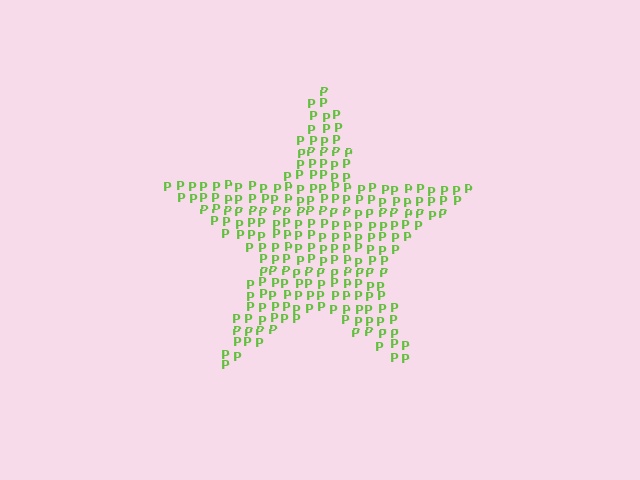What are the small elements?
The small elements are letter P's.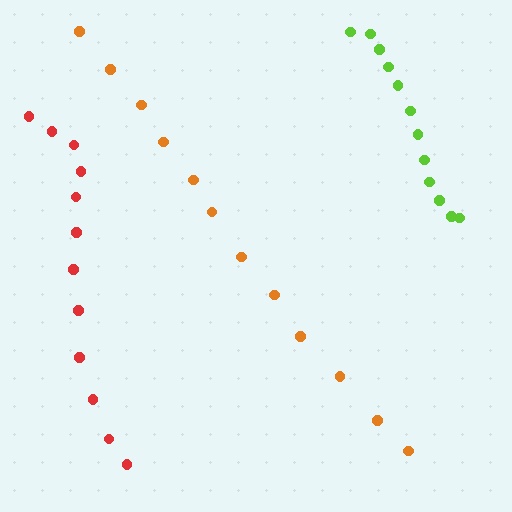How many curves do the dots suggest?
There are 3 distinct paths.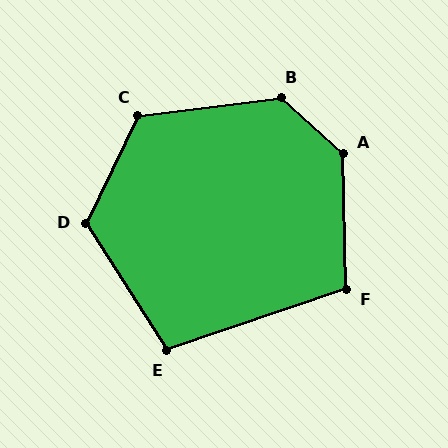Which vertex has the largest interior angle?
A, at approximately 133 degrees.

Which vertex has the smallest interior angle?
E, at approximately 104 degrees.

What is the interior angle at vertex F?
Approximately 108 degrees (obtuse).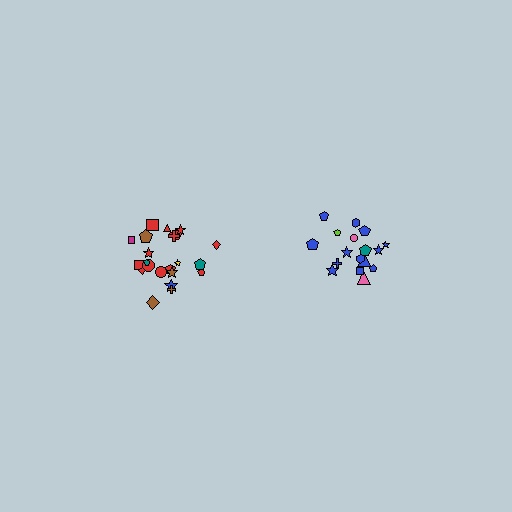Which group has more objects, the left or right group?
The left group.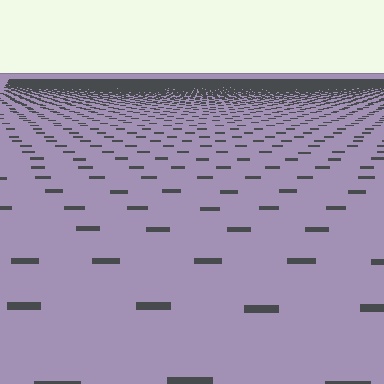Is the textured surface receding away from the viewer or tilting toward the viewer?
The surface is receding away from the viewer. Texture elements get smaller and denser toward the top.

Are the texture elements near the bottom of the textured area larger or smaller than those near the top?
Larger. Near the bottom, elements are closer to the viewer and appear at a bigger on-screen size.